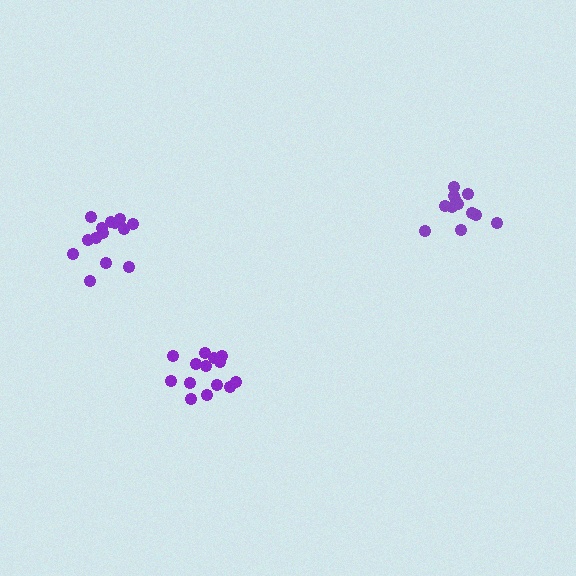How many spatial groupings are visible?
There are 3 spatial groupings.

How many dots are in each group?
Group 1: 12 dots, Group 2: 14 dots, Group 3: 14 dots (40 total).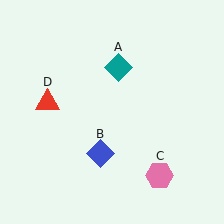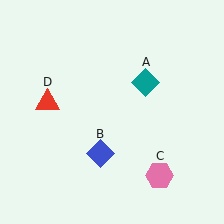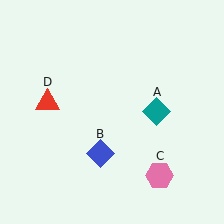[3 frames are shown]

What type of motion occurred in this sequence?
The teal diamond (object A) rotated clockwise around the center of the scene.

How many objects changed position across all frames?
1 object changed position: teal diamond (object A).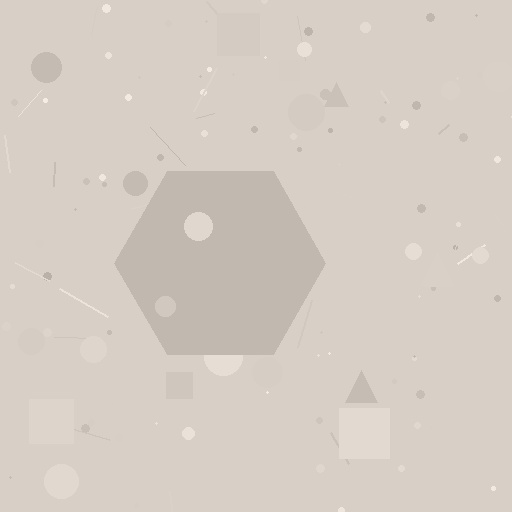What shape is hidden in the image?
A hexagon is hidden in the image.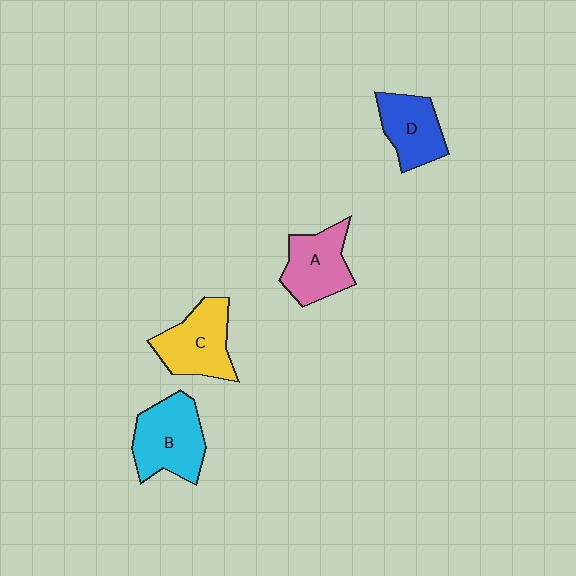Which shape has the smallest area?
Shape D (blue).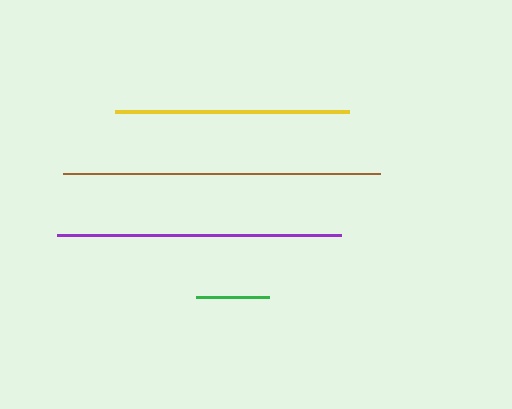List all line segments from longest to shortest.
From longest to shortest: brown, purple, yellow, green.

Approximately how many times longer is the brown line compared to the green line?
The brown line is approximately 4.3 times the length of the green line.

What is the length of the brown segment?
The brown segment is approximately 317 pixels long.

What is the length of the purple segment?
The purple segment is approximately 284 pixels long.